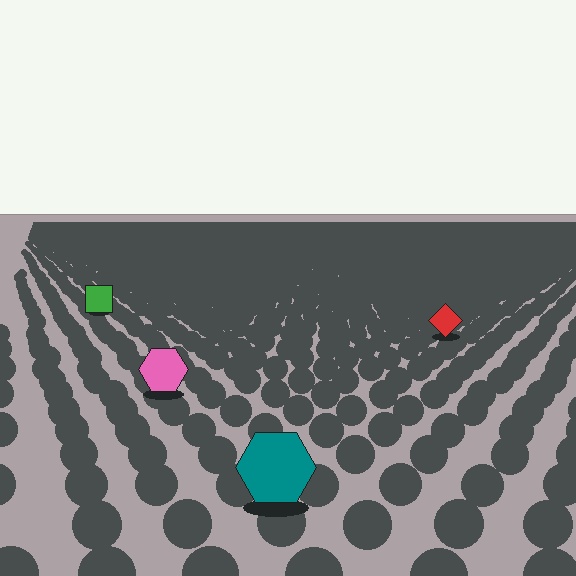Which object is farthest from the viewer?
The green square is farthest from the viewer. It appears smaller and the ground texture around it is denser.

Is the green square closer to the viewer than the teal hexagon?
No. The teal hexagon is closer — you can tell from the texture gradient: the ground texture is coarser near it.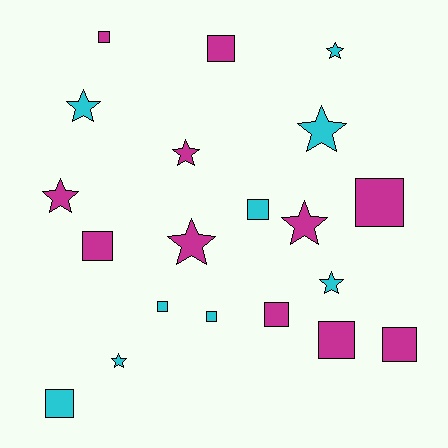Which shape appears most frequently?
Square, with 11 objects.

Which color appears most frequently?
Magenta, with 11 objects.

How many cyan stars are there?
There are 5 cyan stars.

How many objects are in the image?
There are 20 objects.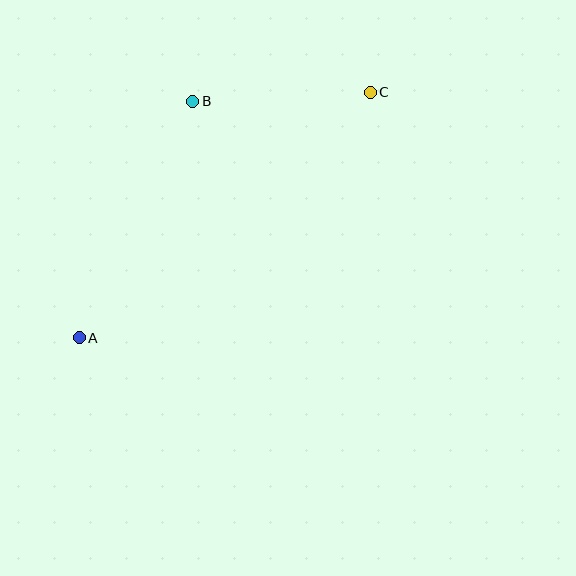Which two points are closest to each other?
Points B and C are closest to each other.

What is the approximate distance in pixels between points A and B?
The distance between A and B is approximately 262 pixels.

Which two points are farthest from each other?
Points A and C are farthest from each other.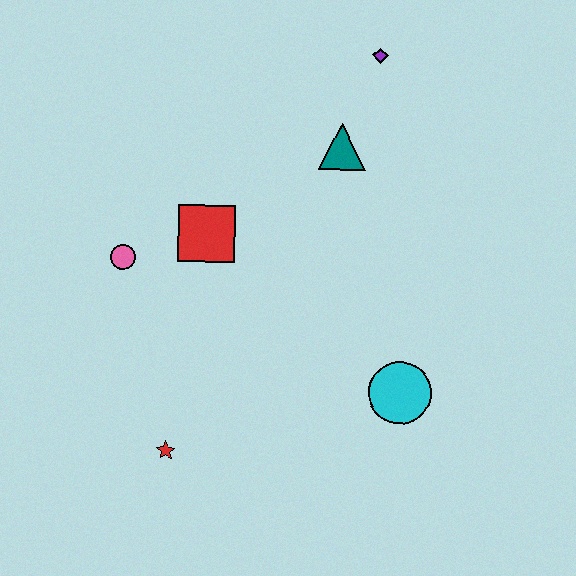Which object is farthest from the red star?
The purple diamond is farthest from the red star.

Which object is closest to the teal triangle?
The purple diamond is closest to the teal triangle.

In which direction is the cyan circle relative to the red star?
The cyan circle is to the right of the red star.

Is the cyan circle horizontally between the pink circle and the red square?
No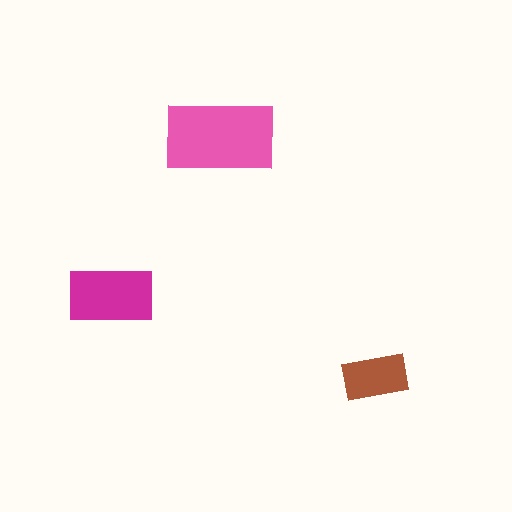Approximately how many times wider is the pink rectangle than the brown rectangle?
About 1.5 times wider.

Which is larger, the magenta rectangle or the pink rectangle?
The pink one.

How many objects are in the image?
There are 3 objects in the image.